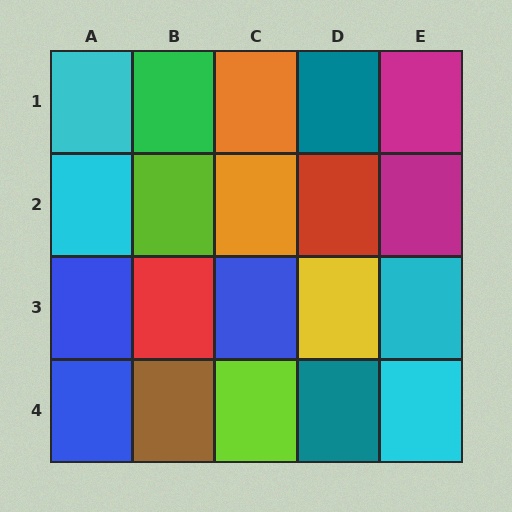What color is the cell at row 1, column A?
Cyan.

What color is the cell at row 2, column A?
Cyan.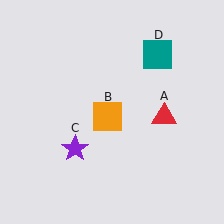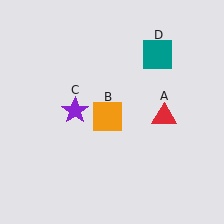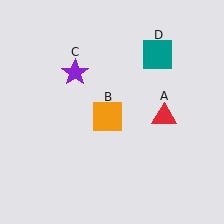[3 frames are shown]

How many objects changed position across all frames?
1 object changed position: purple star (object C).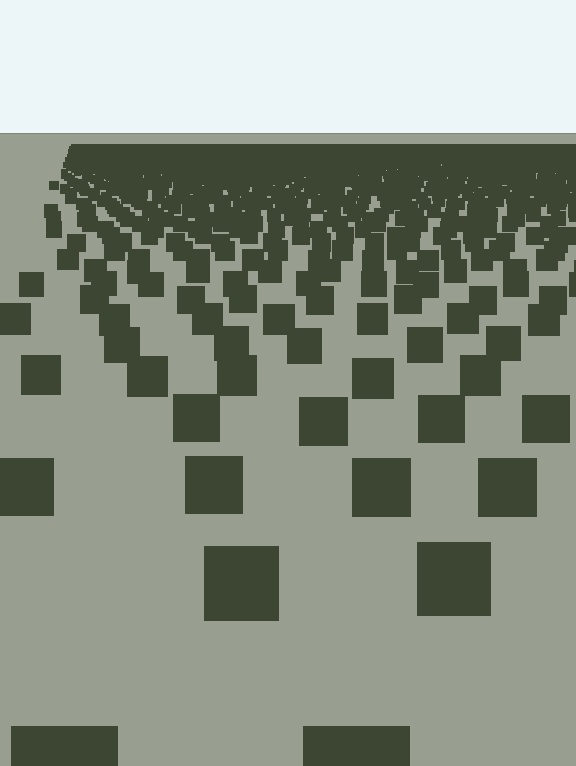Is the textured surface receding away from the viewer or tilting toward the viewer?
The surface is receding away from the viewer. Texture elements get smaller and denser toward the top.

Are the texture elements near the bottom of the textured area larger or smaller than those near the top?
Larger. Near the bottom, elements are closer to the viewer and appear at a bigger on-screen size.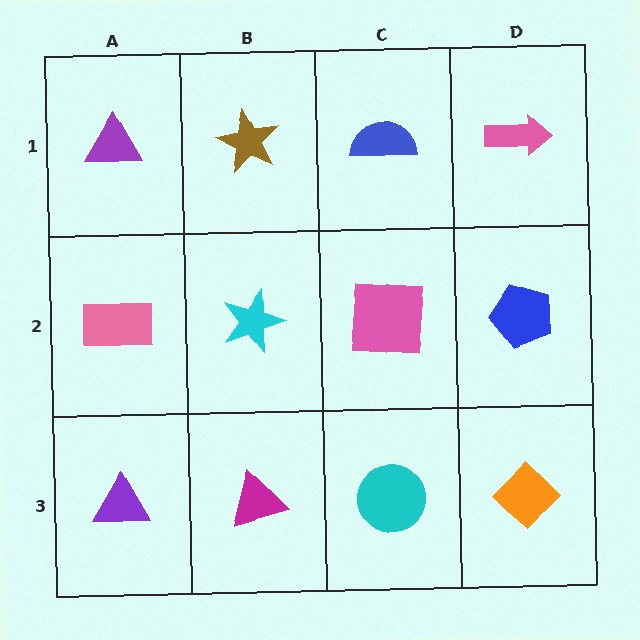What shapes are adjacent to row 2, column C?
A blue semicircle (row 1, column C), a cyan circle (row 3, column C), a cyan star (row 2, column B), a blue pentagon (row 2, column D).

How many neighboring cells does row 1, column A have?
2.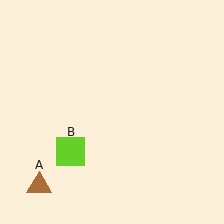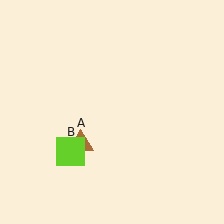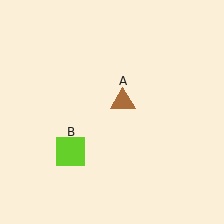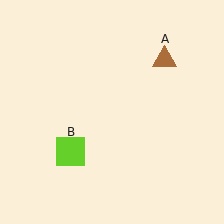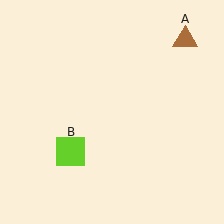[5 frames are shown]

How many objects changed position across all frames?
1 object changed position: brown triangle (object A).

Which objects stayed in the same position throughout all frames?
Lime square (object B) remained stationary.